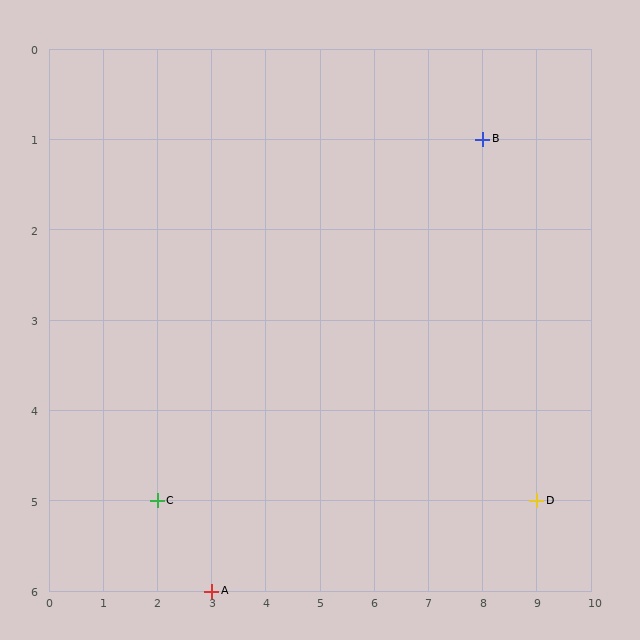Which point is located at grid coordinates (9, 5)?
Point D is at (9, 5).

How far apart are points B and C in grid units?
Points B and C are 6 columns and 4 rows apart (about 7.2 grid units diagonally).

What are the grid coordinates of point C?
Point C is at grid coordinates (2, 5).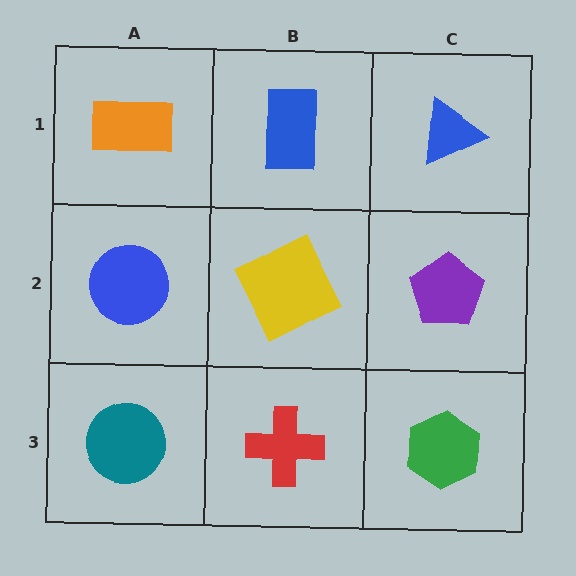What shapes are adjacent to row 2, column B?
A blue rectangle (row 1, column B), a red cross (row 3, column B), a blue circle (row 2, column A), a purple pentagon (row 2, column C).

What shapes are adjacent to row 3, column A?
A blue circle (row 2, column A), a red cross (row 3, column B).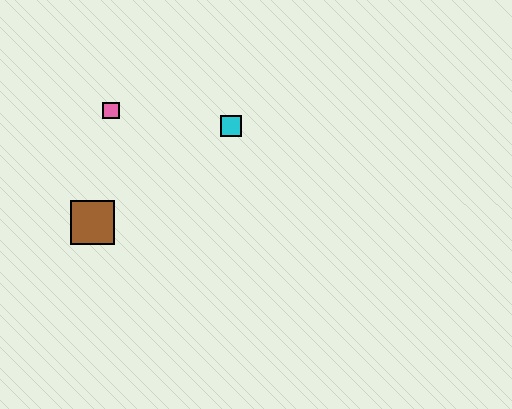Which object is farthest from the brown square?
The cyan square is farthest from the brown square.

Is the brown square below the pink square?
Yes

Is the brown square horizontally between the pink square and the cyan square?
No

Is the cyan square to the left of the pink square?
No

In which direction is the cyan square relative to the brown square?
The cyan square is to the right of the brown square.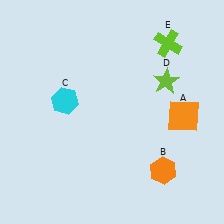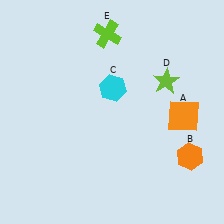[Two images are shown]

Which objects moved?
The objects that moved are: the orange hexagon (B), the cyan hexagon (C), the lime cross (E).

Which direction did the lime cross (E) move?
The lime cross (E) moved left.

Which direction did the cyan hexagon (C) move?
The cyan hexagon (C) moved right.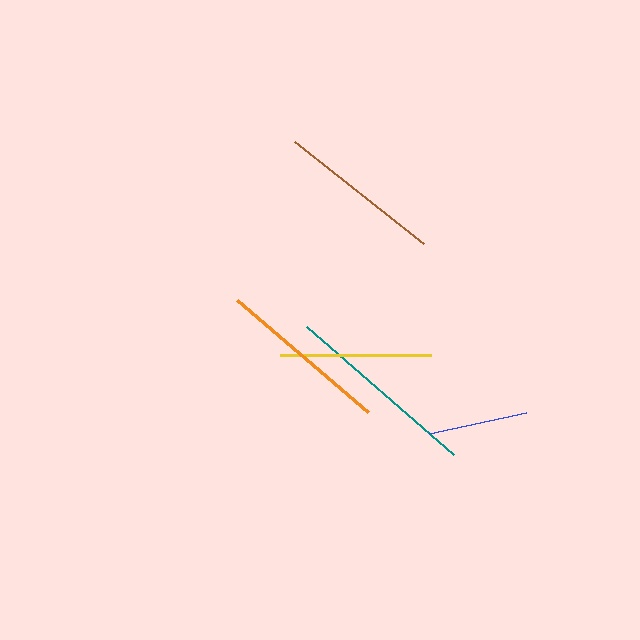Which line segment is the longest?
The teal line is the longest at approximately 195 pixels.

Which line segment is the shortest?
The blue line is the shortest at approximately 100 pixels.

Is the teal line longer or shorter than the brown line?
The teal line is longer than the brown line.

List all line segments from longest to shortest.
From longest to shortest: teal, orange, brown, yellow, blue.